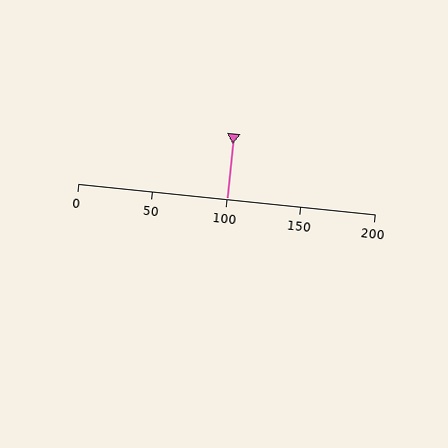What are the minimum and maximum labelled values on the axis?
The axis runs from 0 to 200.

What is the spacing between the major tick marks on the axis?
The major ticks are spaced 50 apart.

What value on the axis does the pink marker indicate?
The marker indicates approximately 100.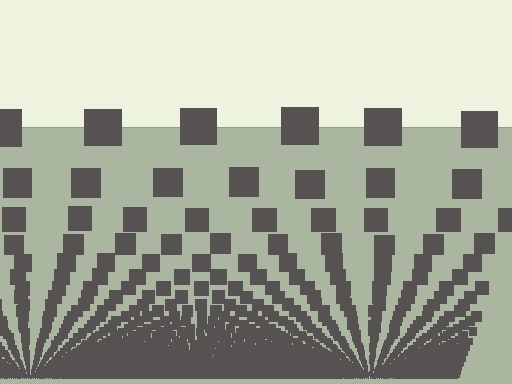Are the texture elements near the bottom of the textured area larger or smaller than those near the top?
Smaller. The gradient is inverted — elements near the bottom are smaller and denser.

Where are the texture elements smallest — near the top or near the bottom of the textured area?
Near the bottom.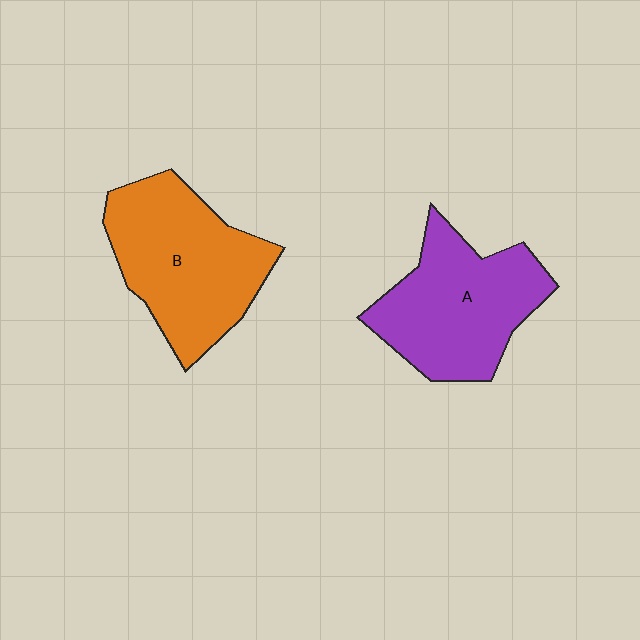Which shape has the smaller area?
Shape A (purple).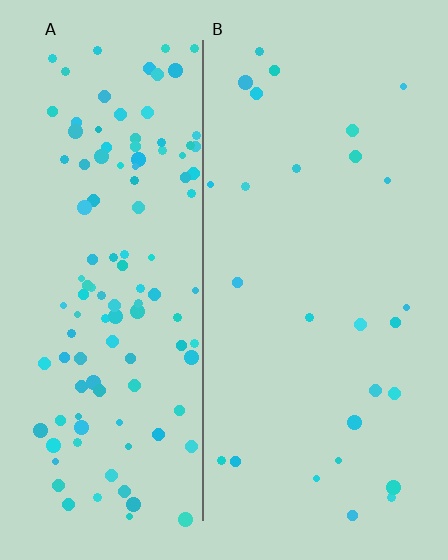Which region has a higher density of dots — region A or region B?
A (the left).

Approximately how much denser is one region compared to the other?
Approximately 4.5× — region A over region B.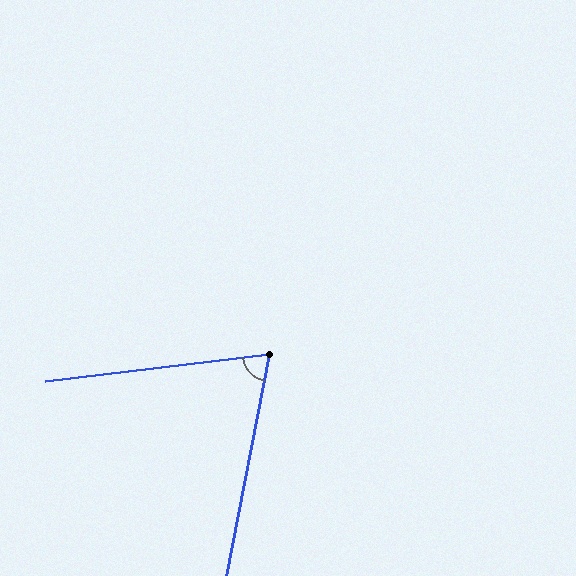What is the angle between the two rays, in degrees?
Approximately 72 degrees.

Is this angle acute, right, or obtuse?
It is acute.